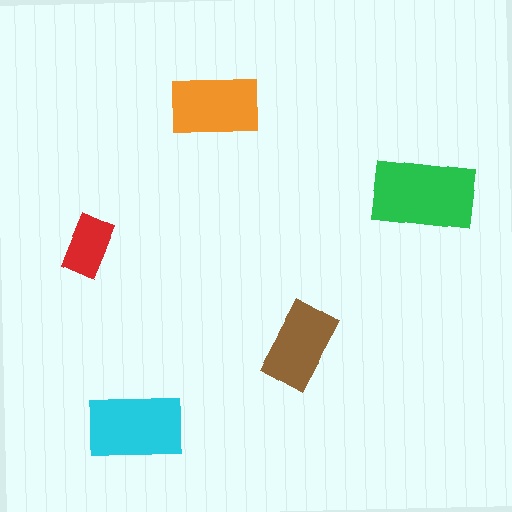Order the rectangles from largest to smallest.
the green one, the cyan one, the orange one, the brown one, the red one.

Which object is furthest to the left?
The red rectangle is leftmost.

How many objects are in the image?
There are 5 objects in the image.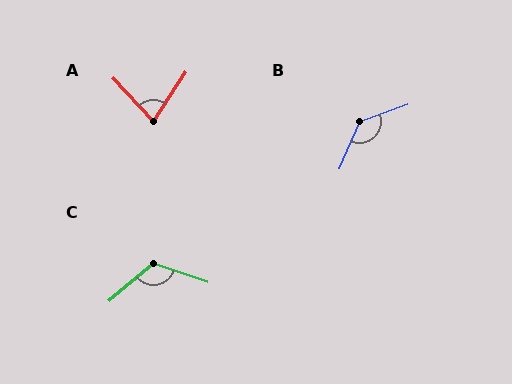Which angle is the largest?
B, at approximately 134 degrees.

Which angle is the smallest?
A, at approximately 76 degrees.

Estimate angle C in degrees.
Approximately 121 degrees.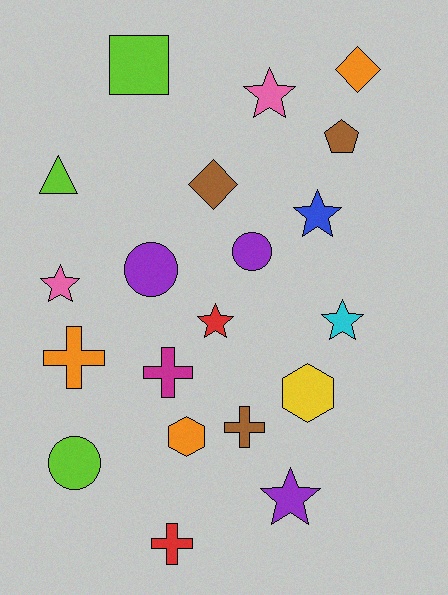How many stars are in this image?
There are 6 stars.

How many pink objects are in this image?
There are 2 pink objects.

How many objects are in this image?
There are 20 objects.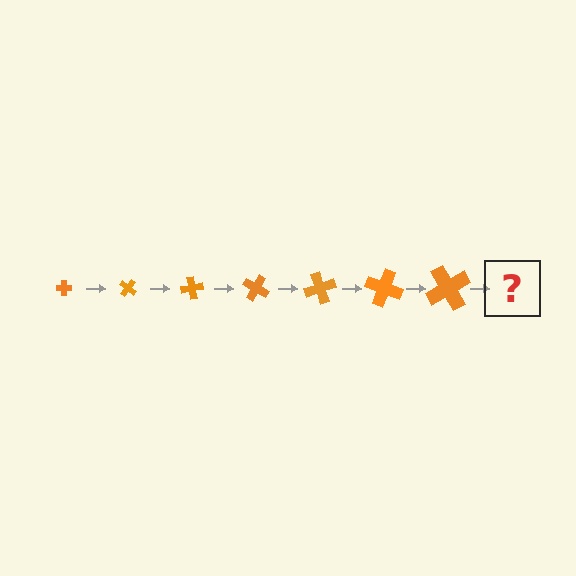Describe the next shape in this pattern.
It should be a cross, larger than the previous one and rotated 280 degrees from the start.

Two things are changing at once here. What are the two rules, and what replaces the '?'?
The two rules are that the cross grows larger each step and it rotates 40 degrees each step. The '?' should be a cross, larger than the previous one and rotated 280 degrees from the start.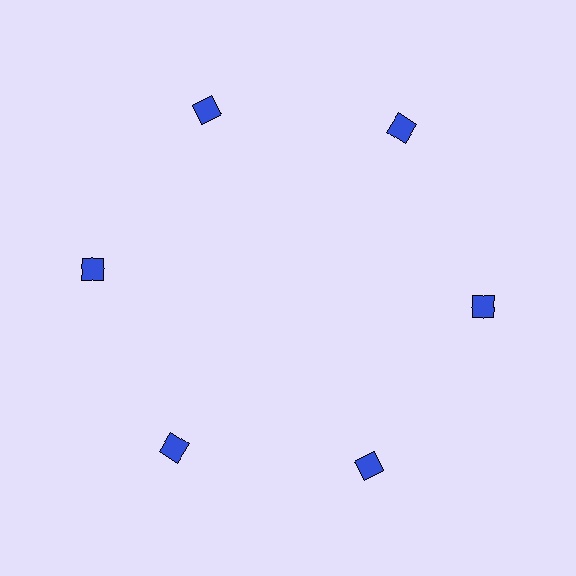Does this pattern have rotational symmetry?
Yes, this pattern has 6-fold rotational symmetry. It looks the same after rotating 60 degrees around the center.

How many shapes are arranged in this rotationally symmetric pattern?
There are 6 shapes, arranged in 6 groups of 1.